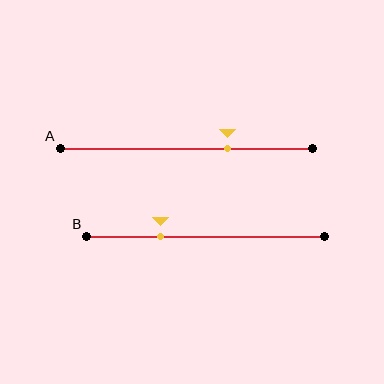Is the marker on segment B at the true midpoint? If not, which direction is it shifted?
No, the marker on segment B is shifted to the left by about 19% of the segment length.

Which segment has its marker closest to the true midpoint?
Segment A has its marker closest to the true midpoint.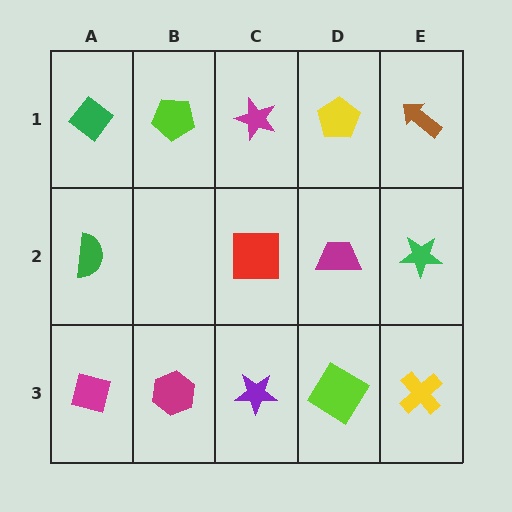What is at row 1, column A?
A green diamond.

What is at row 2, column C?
A red square.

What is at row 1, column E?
A brown arrow.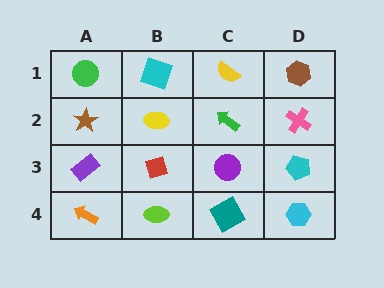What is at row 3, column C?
A purple circle.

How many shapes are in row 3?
4 shapes.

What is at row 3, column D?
A cyan pentagon.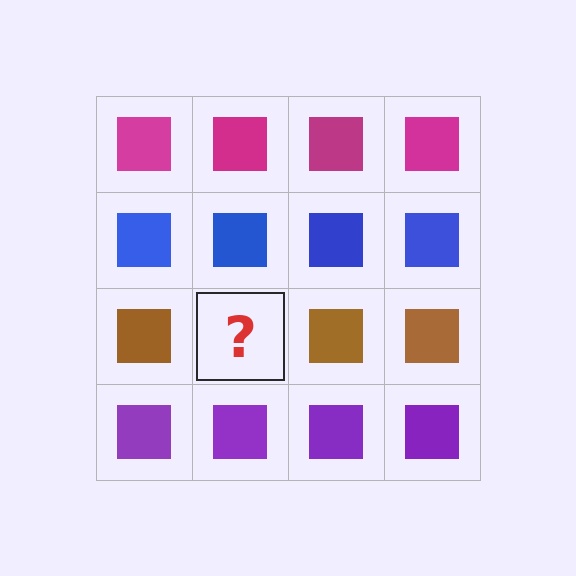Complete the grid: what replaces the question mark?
The question mark should be replaced with a brown square.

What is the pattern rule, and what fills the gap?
The rule is that each row has a consistent color. The gap should be filled with a brown square.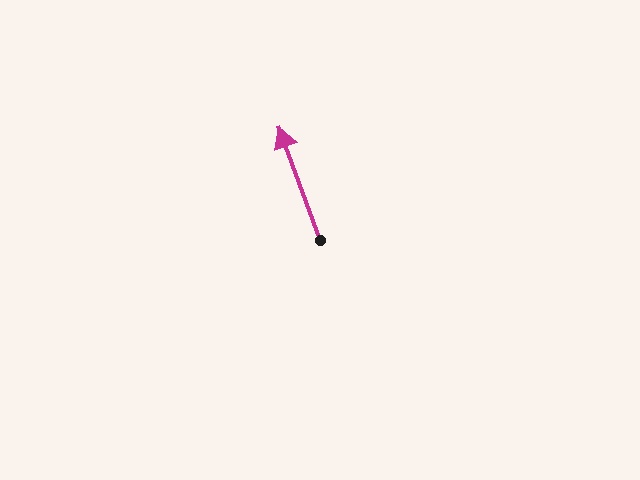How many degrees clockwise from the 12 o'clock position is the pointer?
Approximately 340 degrees.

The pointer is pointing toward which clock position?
Roughly 11 o'clock.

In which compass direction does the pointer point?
North.